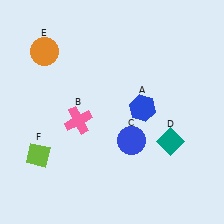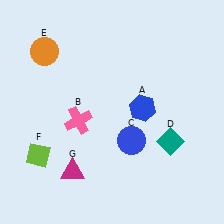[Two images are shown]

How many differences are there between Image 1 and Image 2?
There is 1 difference between the two images.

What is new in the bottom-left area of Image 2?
A magenta triangle (G) was added in the bottom-left area of Image 2.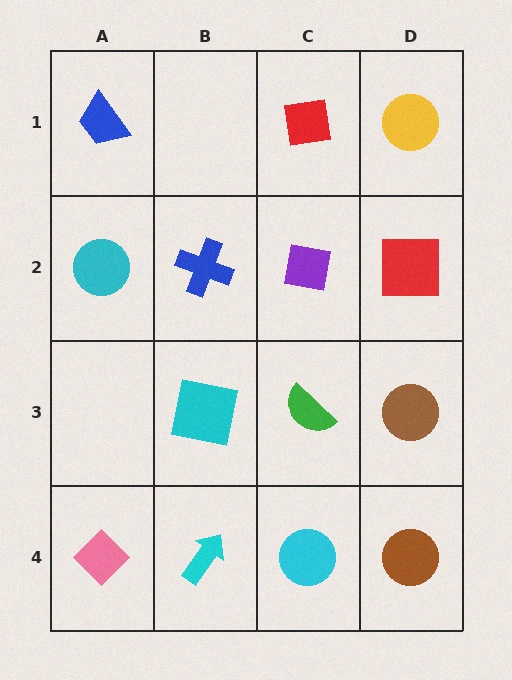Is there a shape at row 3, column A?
No, that cell is empty.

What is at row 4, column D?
A brown circle.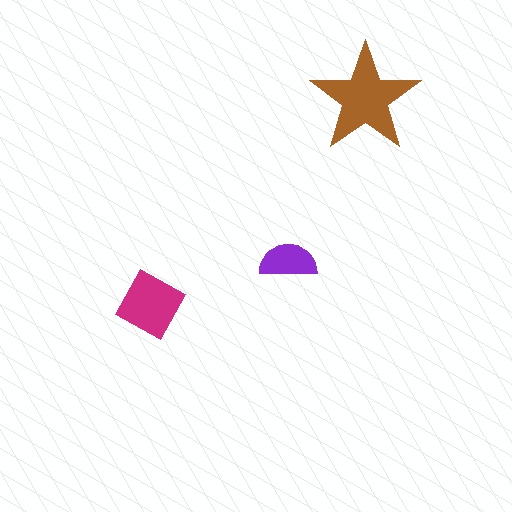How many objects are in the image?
There are 3 objects in the image.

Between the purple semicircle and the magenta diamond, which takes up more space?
The magenta diamond.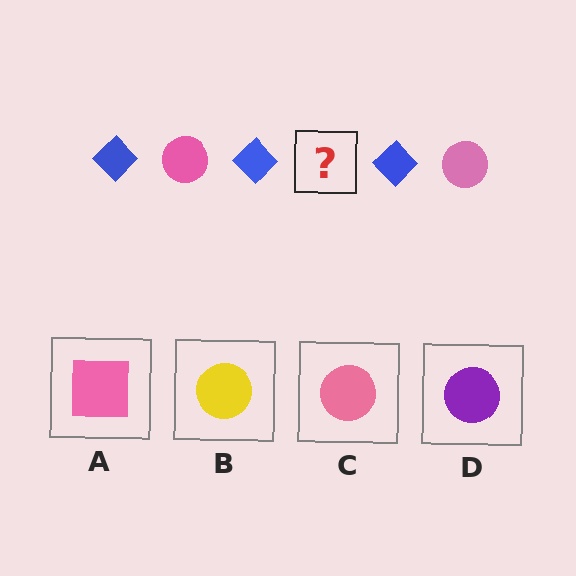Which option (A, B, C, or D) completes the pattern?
C.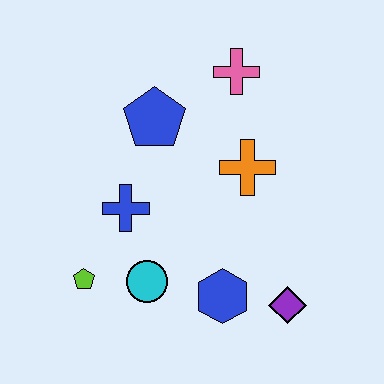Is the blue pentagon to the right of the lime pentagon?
Yes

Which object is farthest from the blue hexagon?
The pink cross is farthest from the blue hexagon.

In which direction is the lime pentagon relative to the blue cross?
The lime pentagon is below the blue cross.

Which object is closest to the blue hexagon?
The purple diamond is closest to the blue hexagon.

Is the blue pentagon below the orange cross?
No